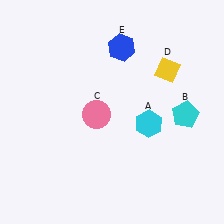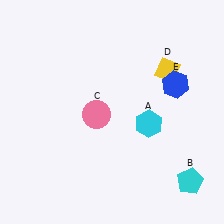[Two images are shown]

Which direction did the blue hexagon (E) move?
The blue hexagon (E) moved right.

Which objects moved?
The objects that moved are: the cyan pentagon (B), the blue hexagon (E).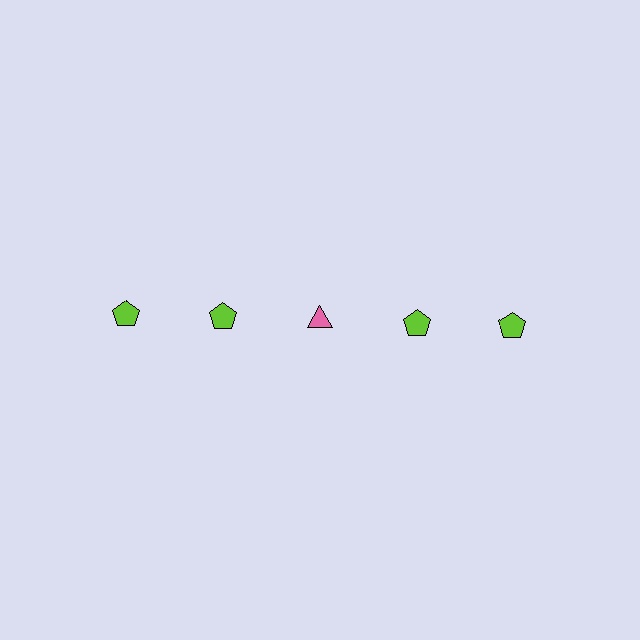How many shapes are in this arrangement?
There are 5 shapes arranged in a grid pattern.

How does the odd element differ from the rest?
It differs in both color (pink instead of lime) and shape (triangle instead of pentagon).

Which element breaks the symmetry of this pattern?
The pink triangle in the top row, center column breaks the symmetry. All other shapes are lime pentagons.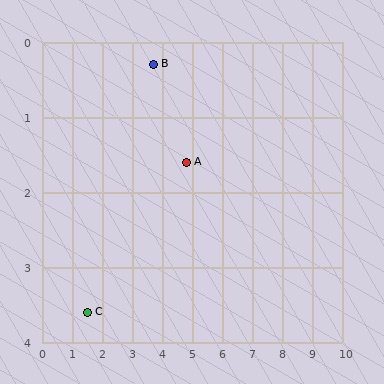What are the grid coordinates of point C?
Point C is at approximately (1.5, 3.6).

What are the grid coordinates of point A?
Point A is at approximately (4.8, 1.6).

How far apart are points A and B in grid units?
Points A and B are about 1.7 grid units apart.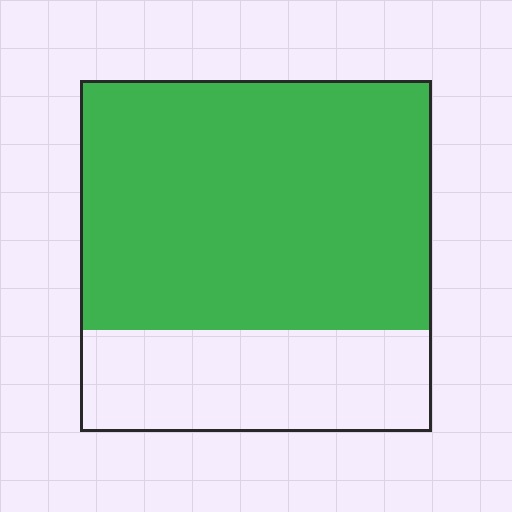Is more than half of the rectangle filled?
Yes.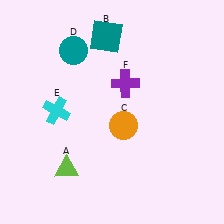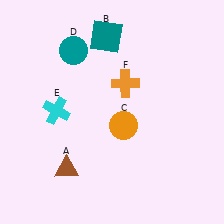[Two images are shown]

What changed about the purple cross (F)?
In Image 1, F is purple. In Image 2, it changed to orange.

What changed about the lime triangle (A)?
In Image 1, A is lime. In Image 2, it changed to brown.